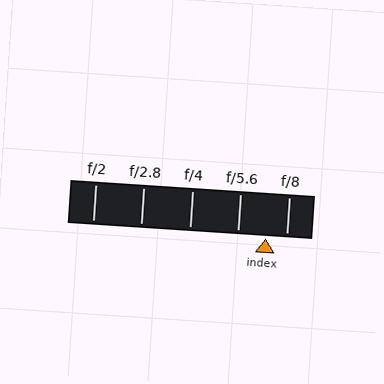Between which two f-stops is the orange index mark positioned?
The index mark is between f/5.6 and f/8.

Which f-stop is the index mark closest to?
The index mark is closest to f/8.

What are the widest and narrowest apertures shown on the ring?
The widest aperture shown is f/2 and the narrowest is f/8.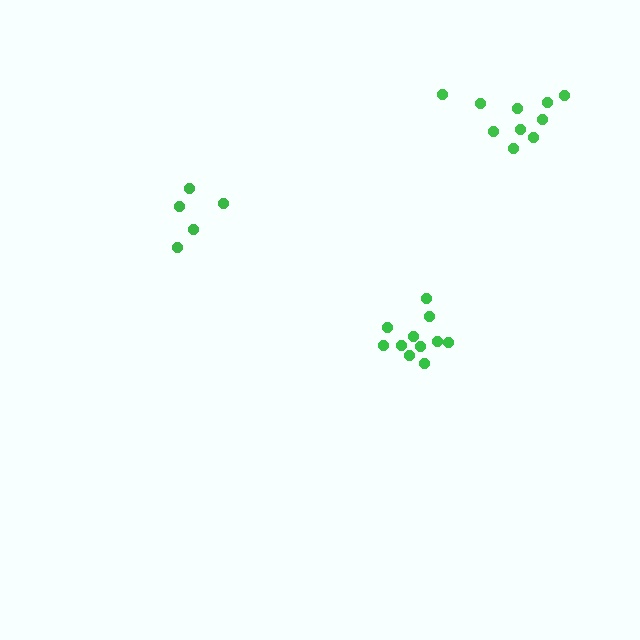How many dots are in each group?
Group 1: 11 dots, Group 2: 5 dots, Group 3: 10 dots (26 total).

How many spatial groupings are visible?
There are 3 spatial groupings.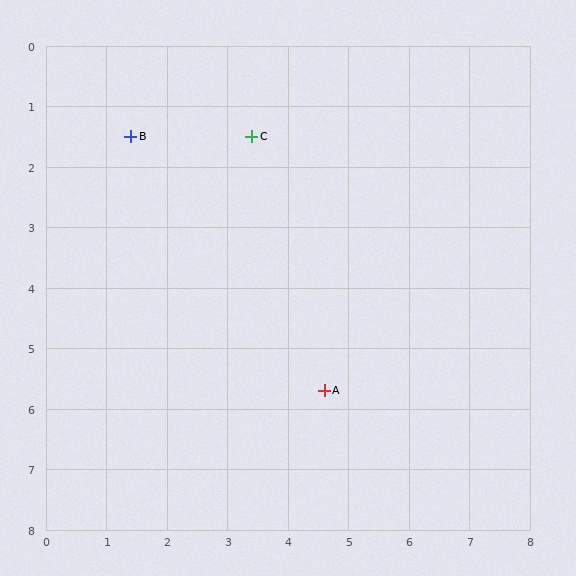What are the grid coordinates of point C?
Point C is at approximately (3.4, 1.5).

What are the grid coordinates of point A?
Point A is at approximately (4.6, 5.7).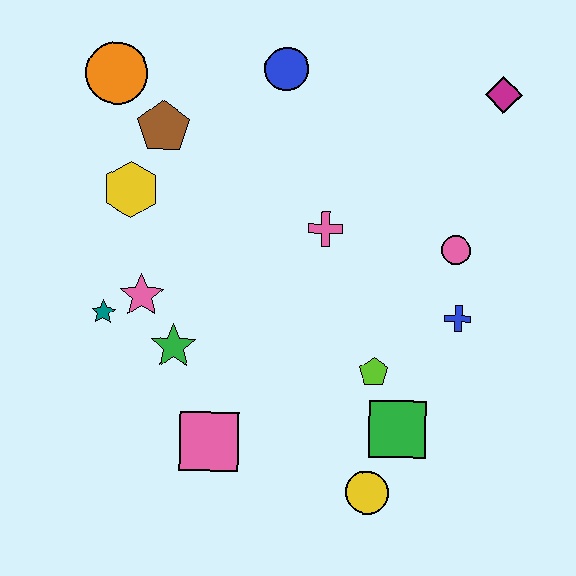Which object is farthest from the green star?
The magenta diamond is farthest from the green star.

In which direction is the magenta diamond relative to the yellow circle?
The magenta diamond is above the yellow circle.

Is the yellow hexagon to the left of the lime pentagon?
Yes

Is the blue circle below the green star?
No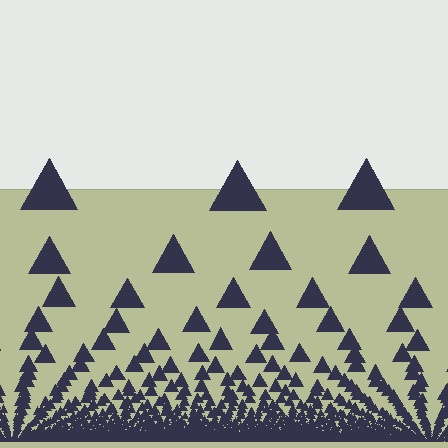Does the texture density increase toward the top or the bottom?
Density increases toward the bottom.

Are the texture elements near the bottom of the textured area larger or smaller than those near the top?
Smaller. The gradient is inverted — elements near the bottom are smaller and denser.